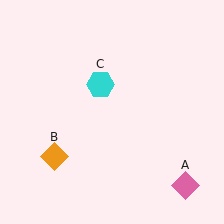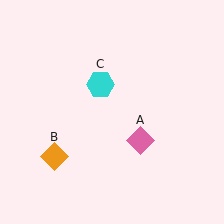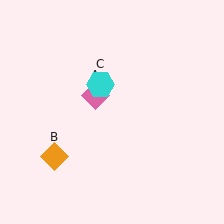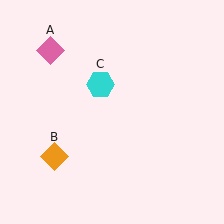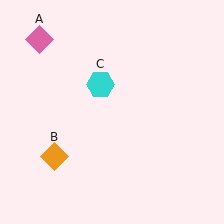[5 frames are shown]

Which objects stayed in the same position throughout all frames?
Orange diamond (object B) and cyan hexagon (object C) remained stationary.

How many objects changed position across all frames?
1 object changed position: pink diamond (object A).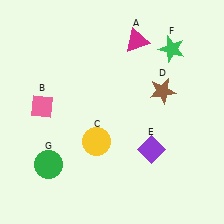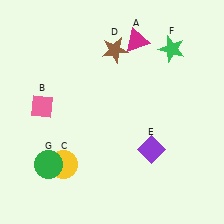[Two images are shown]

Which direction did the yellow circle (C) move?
The yellow circle (C) moved left.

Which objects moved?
The objects that moved are: the yellow circle (C), the brown star (D).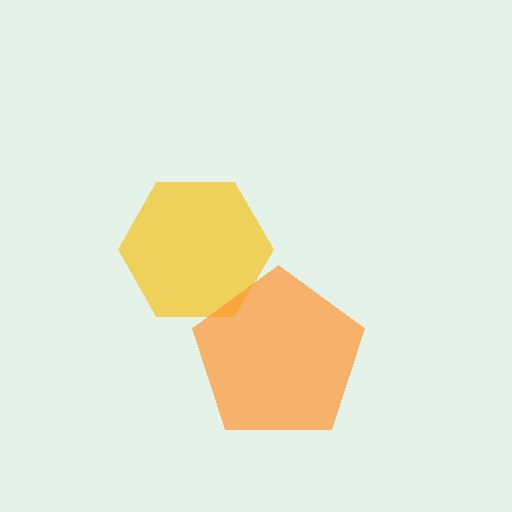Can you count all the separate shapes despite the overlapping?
Yes, there are 2 separate shapes.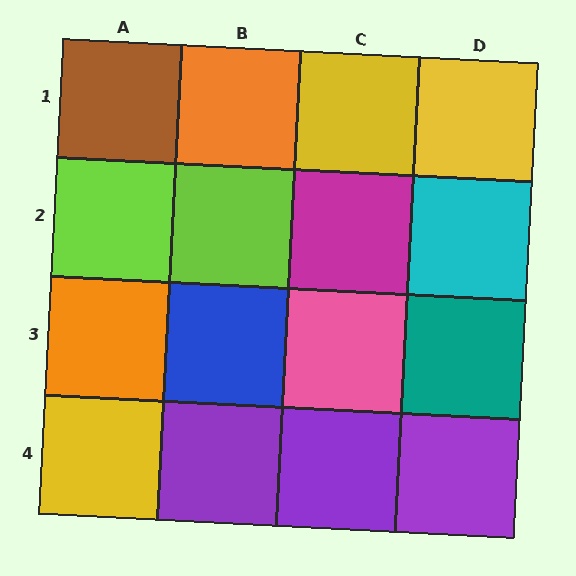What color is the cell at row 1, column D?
Yellow.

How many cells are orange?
2 cells are orange.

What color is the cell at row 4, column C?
Purple.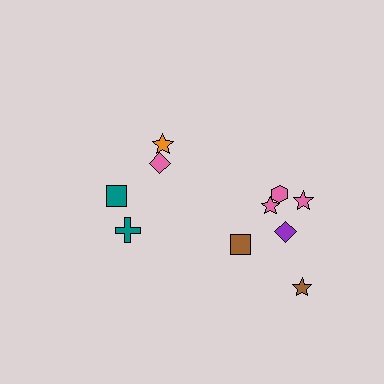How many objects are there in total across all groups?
There are 10 objects.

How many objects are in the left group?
There are 4 objects.